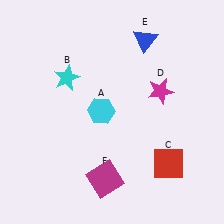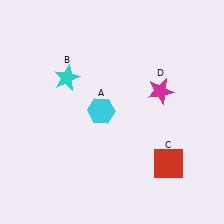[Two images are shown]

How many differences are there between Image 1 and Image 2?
There are 2 differences between the two images.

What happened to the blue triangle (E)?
The blue triangle (E) was removed in Image 2. It was in the top-right area of Image 1.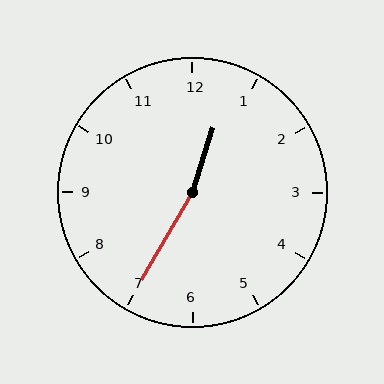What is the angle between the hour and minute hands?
Approximately 168 degrees.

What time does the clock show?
12:35.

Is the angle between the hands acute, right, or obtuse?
It is obtuse.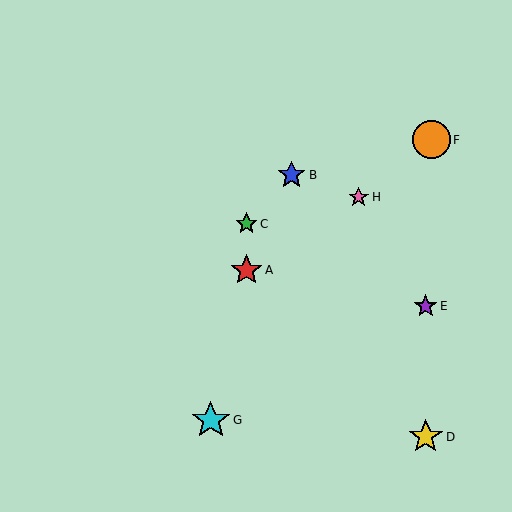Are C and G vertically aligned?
No, C is at x≈246 and G is at x≈211.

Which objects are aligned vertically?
Objects A, C are aligned vertically.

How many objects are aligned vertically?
2 objects (A, C) are aligned vertically.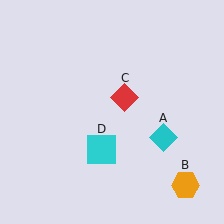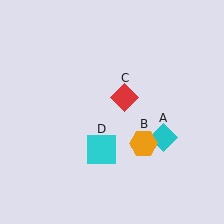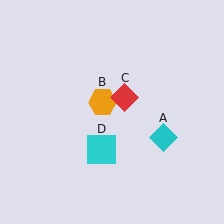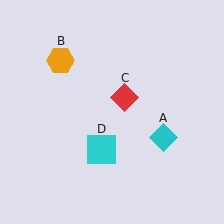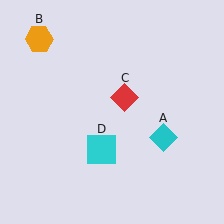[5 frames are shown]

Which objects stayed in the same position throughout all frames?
Cyan diamond (object A) and red diamond (object C) and cyan square (object D) remained stationary.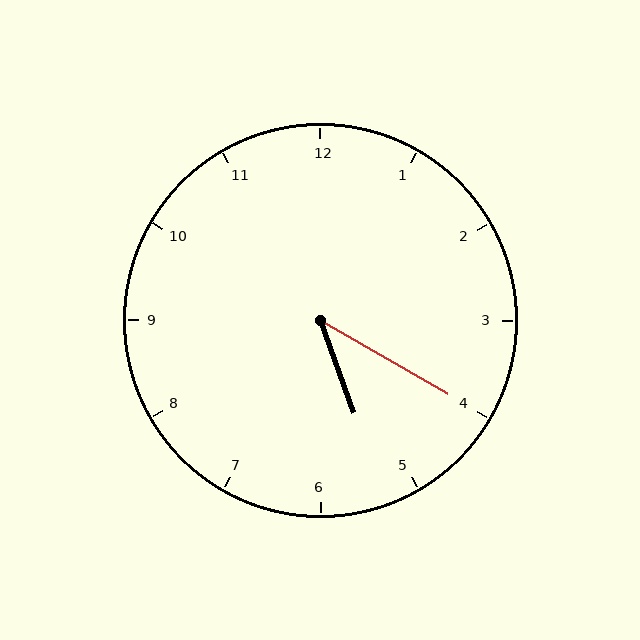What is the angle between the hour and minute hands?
Approximately 40 degrees.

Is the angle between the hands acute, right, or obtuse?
It is acute.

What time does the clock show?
5:20.